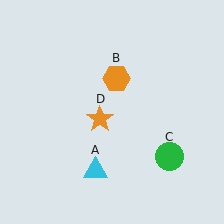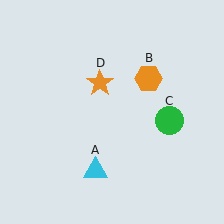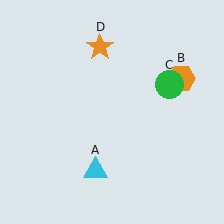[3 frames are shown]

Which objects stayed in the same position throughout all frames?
Cyan triangle (object A) remained stationary.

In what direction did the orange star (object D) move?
The orange star (object D) moved up.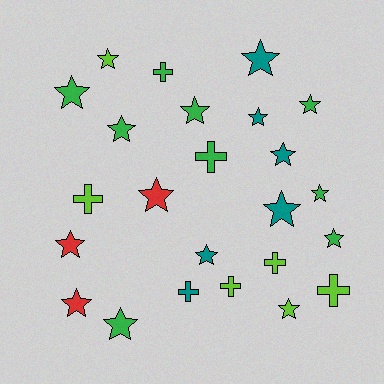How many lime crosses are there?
There are 4 lime crosses.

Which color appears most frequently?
Green, with 9 objects.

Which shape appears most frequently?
Star, with 17 objects.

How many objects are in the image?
There are 24 objects.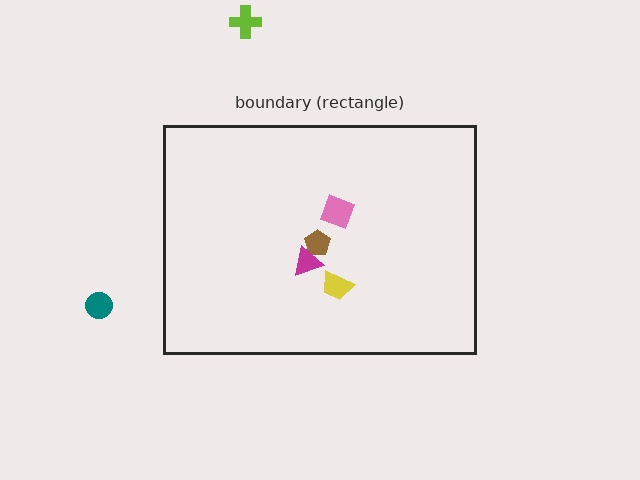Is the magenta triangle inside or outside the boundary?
Inside.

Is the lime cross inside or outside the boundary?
Outside.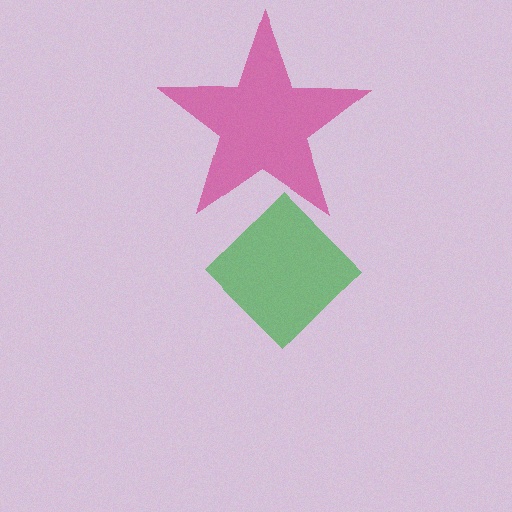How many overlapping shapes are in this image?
There are 2 overlapping shapes in the image.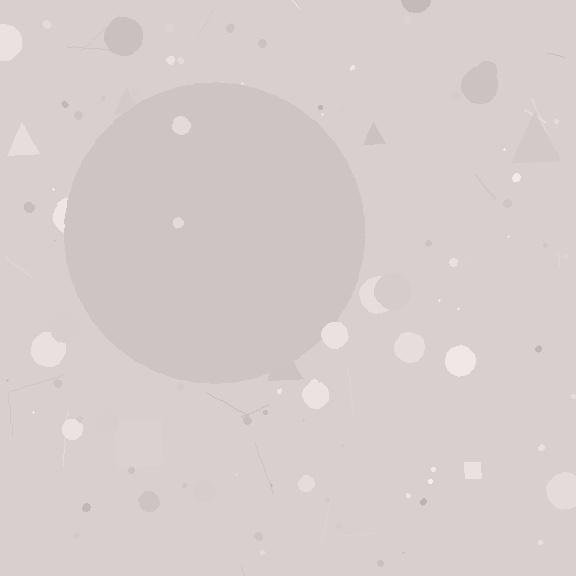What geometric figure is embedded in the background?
A circle is embedded in the background.